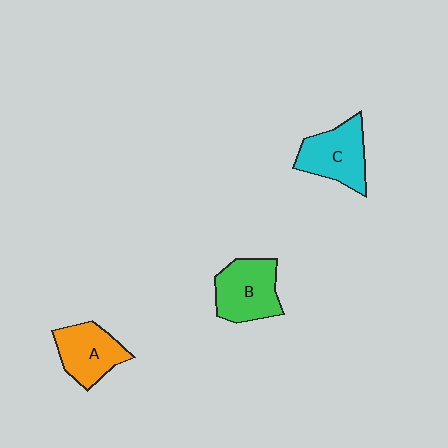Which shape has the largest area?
Shape B (green).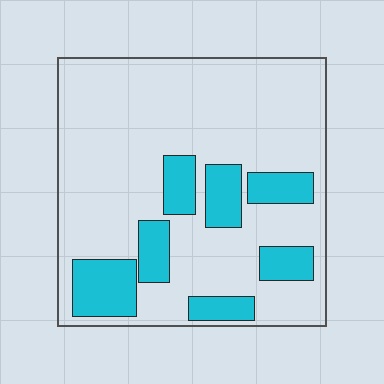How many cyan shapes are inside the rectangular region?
7.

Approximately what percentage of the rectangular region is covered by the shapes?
Approximately 20%.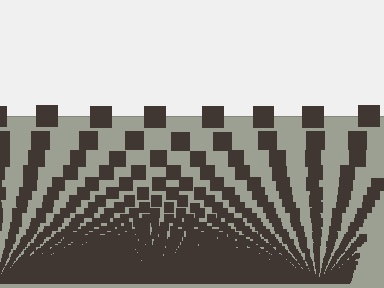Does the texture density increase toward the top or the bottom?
Density increases toward the bottom.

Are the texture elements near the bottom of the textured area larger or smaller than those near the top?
Smaller. The gradient is inverted — elements near the bottom are smaller and denser.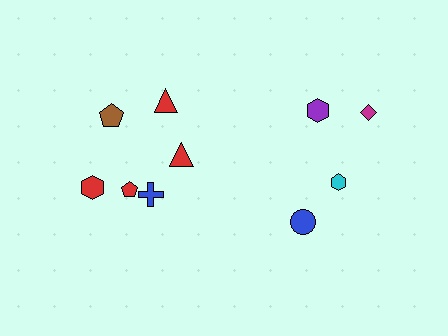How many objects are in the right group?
There are 4 objects.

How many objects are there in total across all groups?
There are 10 objects.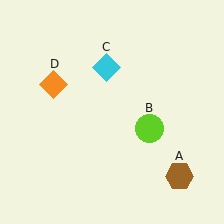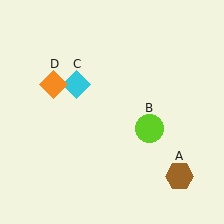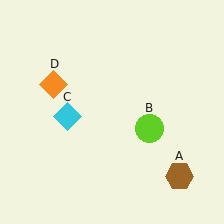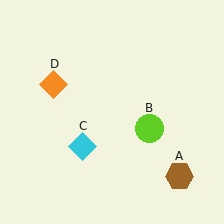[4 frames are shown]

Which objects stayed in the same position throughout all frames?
Brown hexagon (object A) and lime circle (object B) and orange diamond (object D) remained stationary.